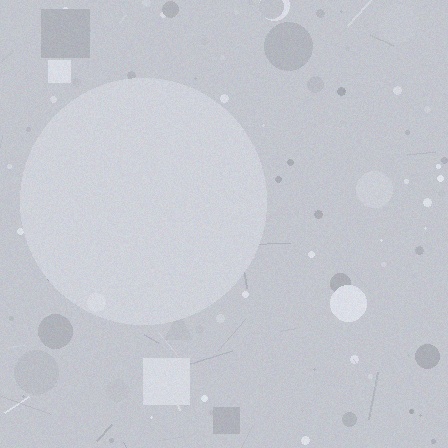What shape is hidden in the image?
A circle is hidden in the image.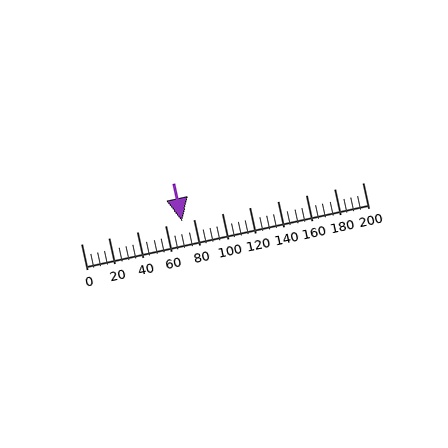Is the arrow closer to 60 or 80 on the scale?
The arrow is closer to 80.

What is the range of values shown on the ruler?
The ruler shows values from 0 to 200.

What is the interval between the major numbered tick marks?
The major tick marks are spaced 20 units apart.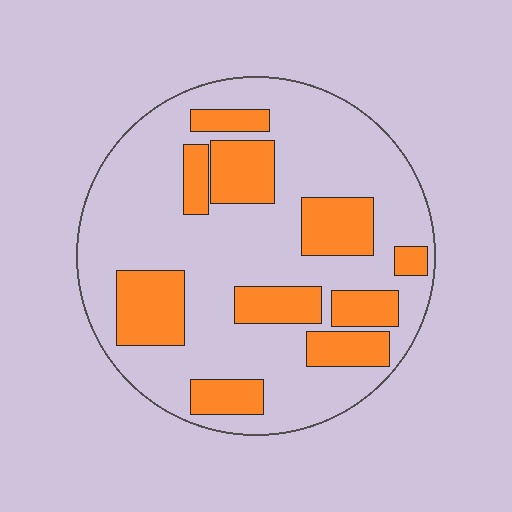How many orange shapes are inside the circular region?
10.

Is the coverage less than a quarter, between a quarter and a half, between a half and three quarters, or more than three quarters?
Between a quarter and a half.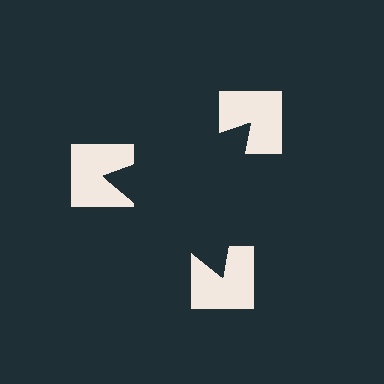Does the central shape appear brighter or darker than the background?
It typically appears slightly darker than the background, even though no actual brightness change is drawn.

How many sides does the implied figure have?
3 sides.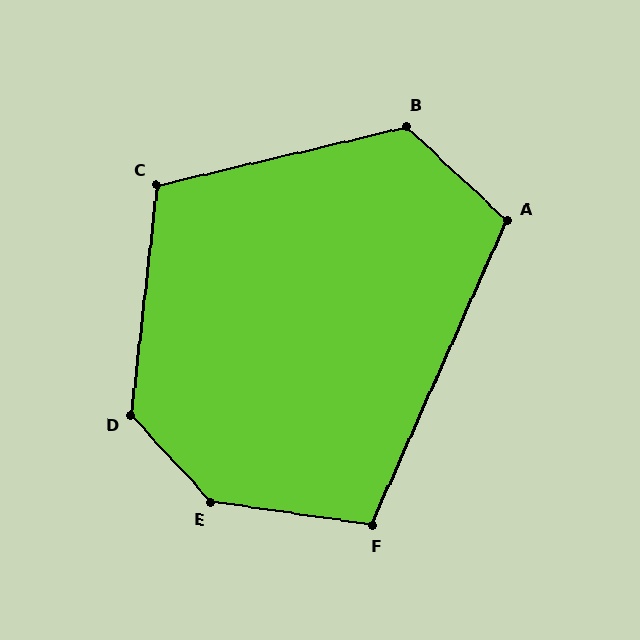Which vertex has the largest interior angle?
E, at approximately 141 degrees.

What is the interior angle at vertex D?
Approximately 131 degrees (obtuse).